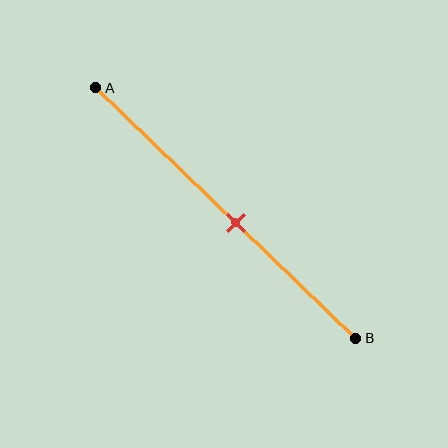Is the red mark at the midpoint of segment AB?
No, the mark is at about 55% from A, not at the 50% midpoint.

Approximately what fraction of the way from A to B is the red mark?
The red mark is approximately 55% of the way from A to B.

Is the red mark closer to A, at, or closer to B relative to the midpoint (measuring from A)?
The red mark is closer to point B than the midpoint of segment AB.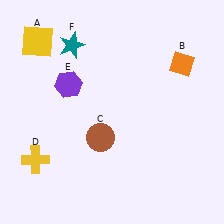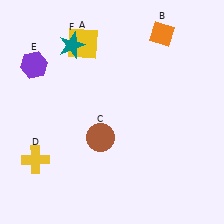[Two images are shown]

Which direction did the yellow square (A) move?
The yellow square (A) moved right.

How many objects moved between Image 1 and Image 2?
3 objects moved between the two images.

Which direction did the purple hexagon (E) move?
The purple hexagon (E) moved left.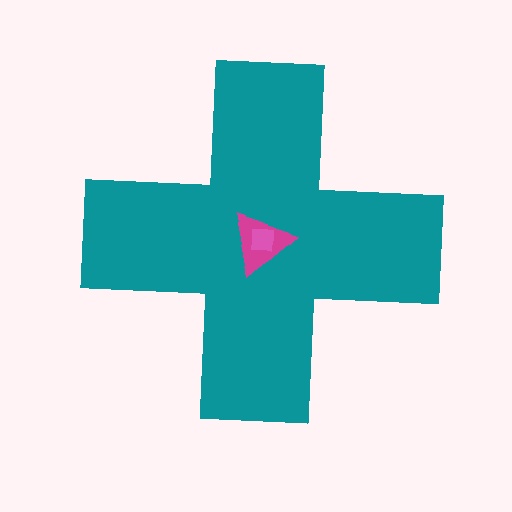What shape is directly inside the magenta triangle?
The pink square.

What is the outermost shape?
The teal cross.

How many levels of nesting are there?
3.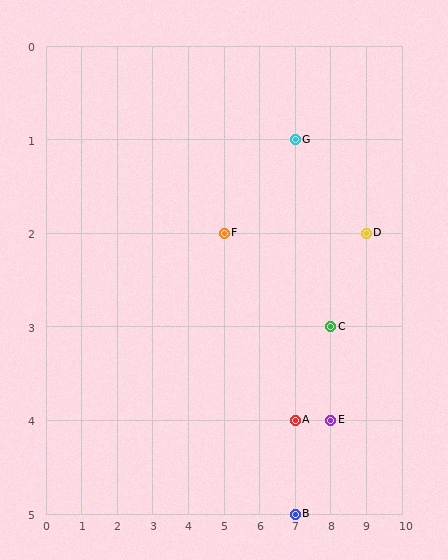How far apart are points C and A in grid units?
Points C and A are 1 column and 1 row apart (about 1.4 grid units diagonally).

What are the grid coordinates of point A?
Point A is at grid coordinates (7, 4).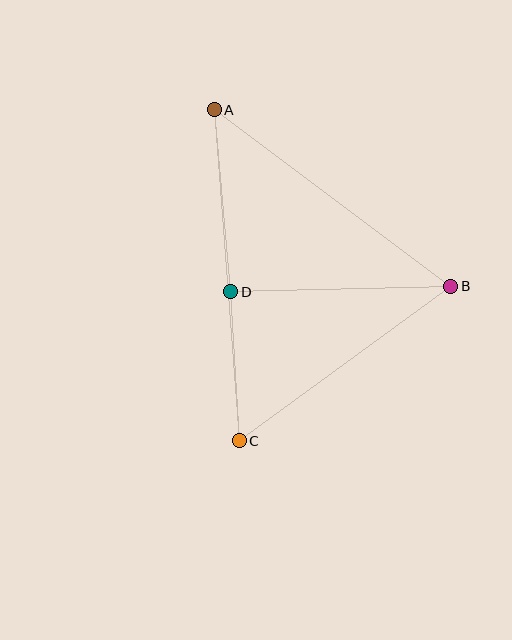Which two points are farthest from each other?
Points A and C are farthest from each other.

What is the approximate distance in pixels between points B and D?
The distance between B and D is approximately 220 pixels.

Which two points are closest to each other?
Points C and D are closest to each other.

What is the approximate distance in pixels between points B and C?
The distance between B and C is approximately 262 pixels.